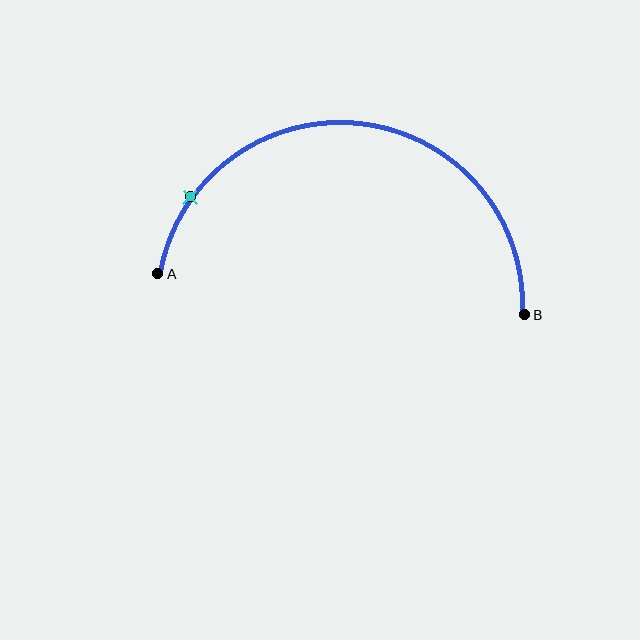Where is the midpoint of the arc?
The arc midpoint is the point on the curve farthest from the straight line joining A and B. It sits above that line.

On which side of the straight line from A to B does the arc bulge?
The arc bulges above the straight line connecting A and B.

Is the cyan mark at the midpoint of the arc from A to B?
No. The cyan mark lies on the arc but is closer to endpoint A. The arc midpoint would be at the point on the curve equidistant along the arc from both A and B.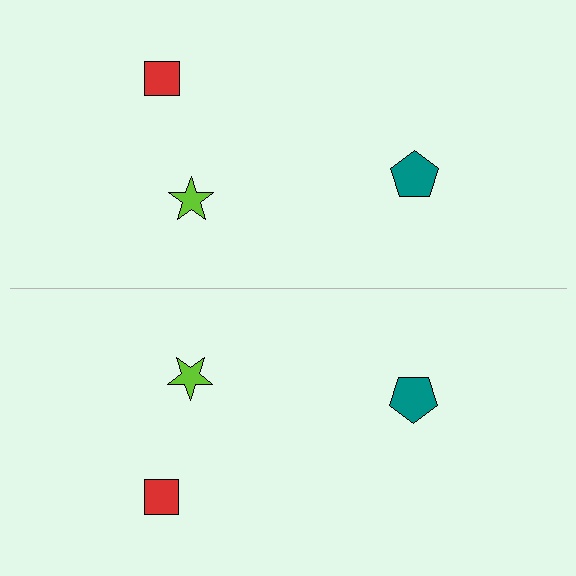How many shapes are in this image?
There are 6 shapes in this image.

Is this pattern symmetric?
Yes, this pattern has bilateral (reflection) symmetry.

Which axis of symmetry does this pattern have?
The pattern has a horizontal axis of symmetry running through the center of the image.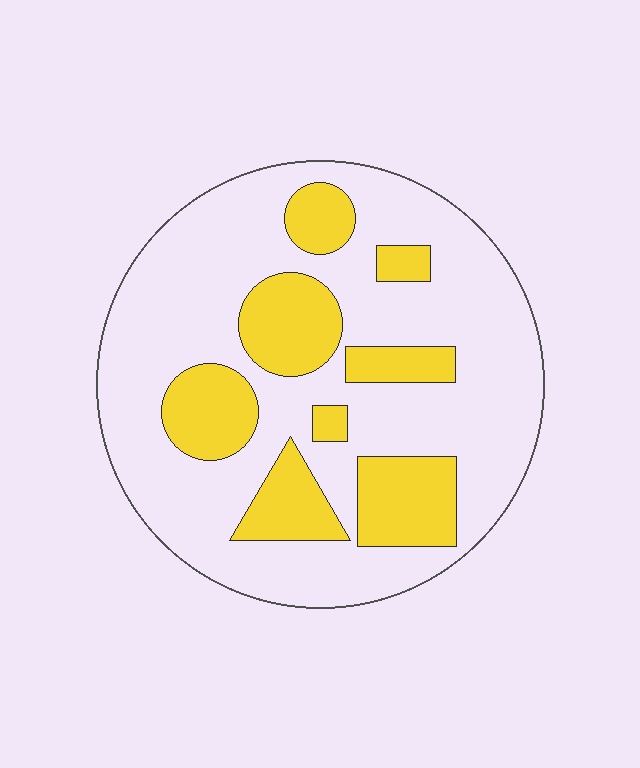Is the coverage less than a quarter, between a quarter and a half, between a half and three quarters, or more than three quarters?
Between a quarter and a half.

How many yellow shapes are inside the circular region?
8.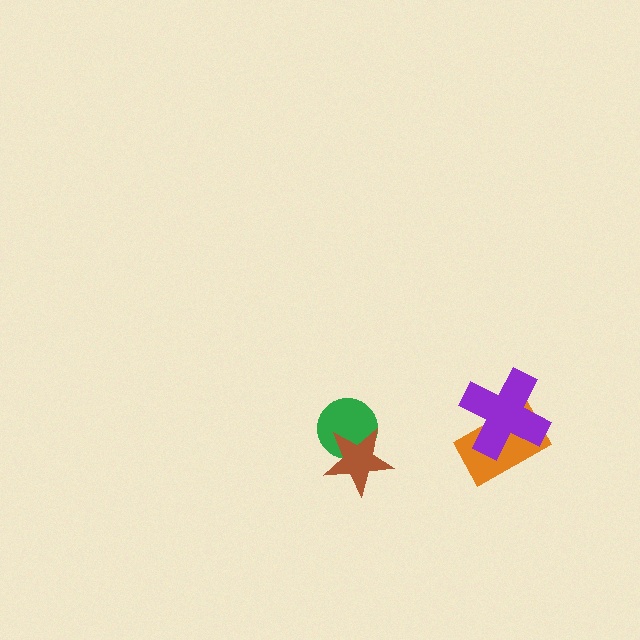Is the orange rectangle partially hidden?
Yes, it is partially covered by another shape.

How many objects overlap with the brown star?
1 object overlaps with the brown star.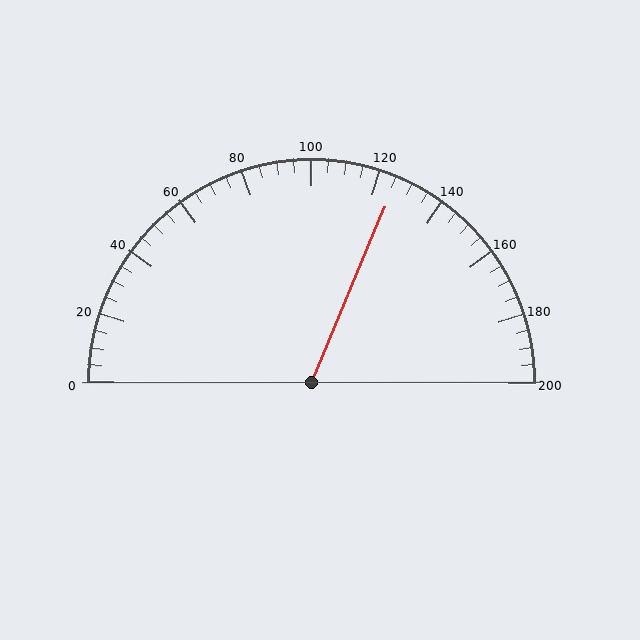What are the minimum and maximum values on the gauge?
The gauge ranges from 0 to 200.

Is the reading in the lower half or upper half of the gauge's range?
The reading is in the upper half of the range (0 to 200).